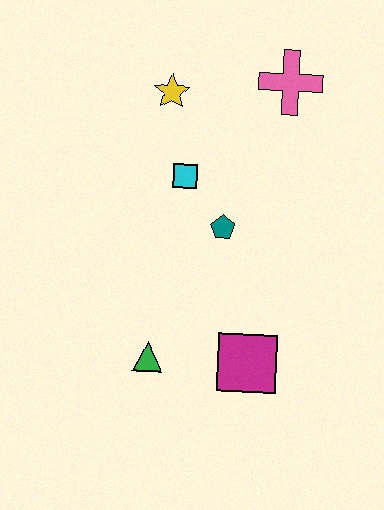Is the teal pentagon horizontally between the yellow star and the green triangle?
No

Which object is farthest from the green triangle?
The pink cross is farthest from the green triangle.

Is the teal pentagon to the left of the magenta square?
Yes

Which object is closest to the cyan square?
The teal pentagon is closest to the cyan square.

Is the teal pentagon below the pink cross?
Yes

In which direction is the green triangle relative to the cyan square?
The green triangle is below the cyan square.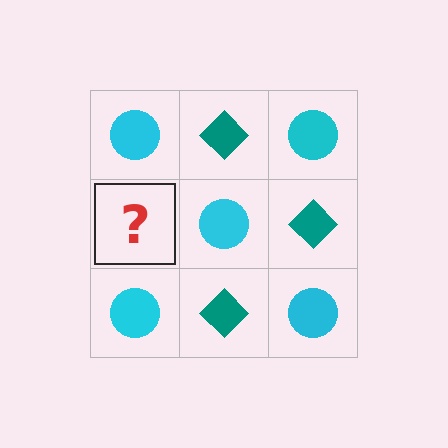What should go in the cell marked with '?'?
The missing cell should contain a teal diamond.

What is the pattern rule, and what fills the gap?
The rule is that it alternates cyan circle and teal diamond in a checkerboard pattern. The gap should be filled with a teal diamond.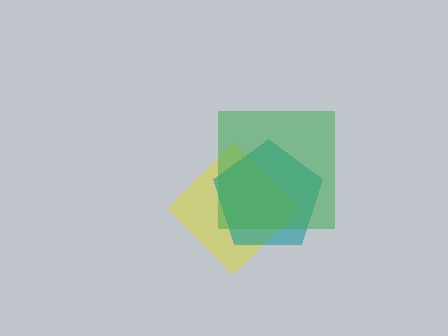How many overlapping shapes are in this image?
There are 3 overlapping shapes in the image.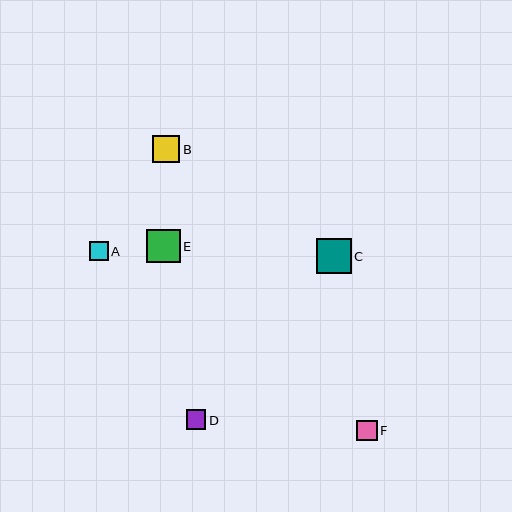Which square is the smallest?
Square A is the smallest with a size of approximately 19 pixels.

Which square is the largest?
Square C is the largest with a size of approximately 35 pixels.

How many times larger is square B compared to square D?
Square B is approximately 1.4 times the size of square D.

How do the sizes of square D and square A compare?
Square D and square A are approximately the same size.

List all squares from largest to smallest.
From largest to smallest: C, E, B, F, D, A.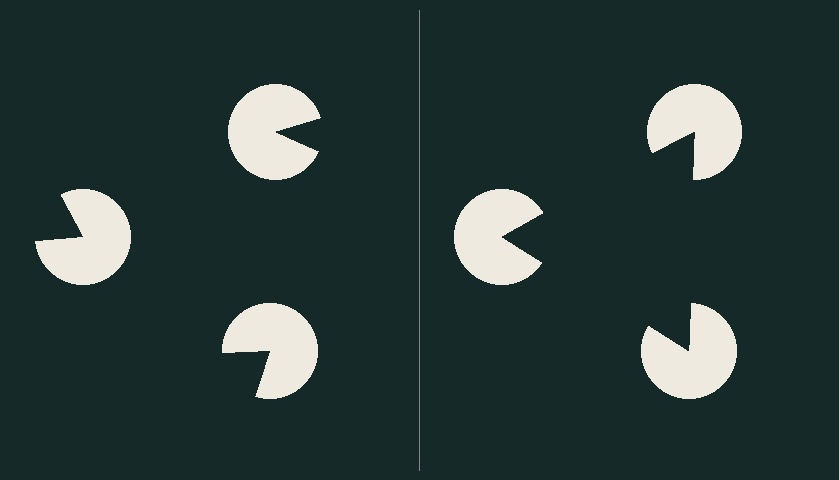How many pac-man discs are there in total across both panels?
6 — 3 on each side.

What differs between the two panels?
The pac-man discs are positioned identically on both sides; only the wedge orientations differ. On the right they align to a triangle; on the left they are misaligned.